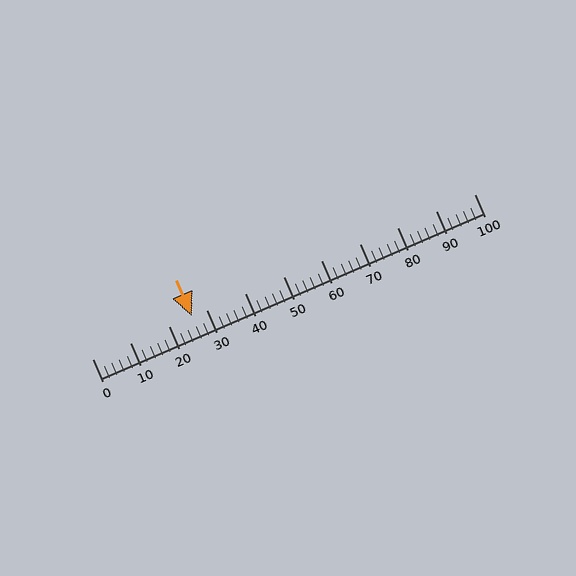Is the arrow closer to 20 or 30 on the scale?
The arrow is closer to 30.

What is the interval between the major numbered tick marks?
The major tick marks are spaced 10 units apart.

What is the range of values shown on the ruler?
The ruler shows values from 0 to 100.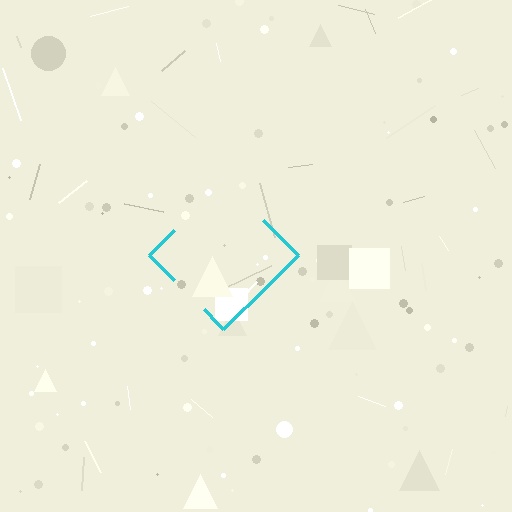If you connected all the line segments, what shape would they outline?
They would outline a diamond.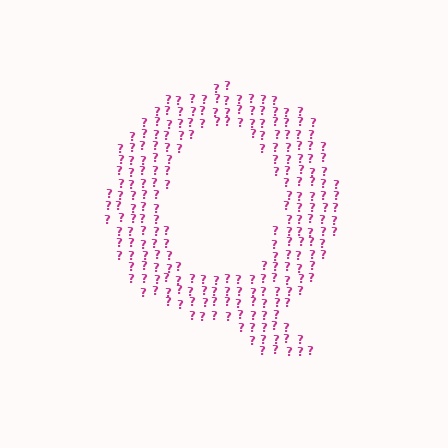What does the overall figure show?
The overall figure shows the letter Q.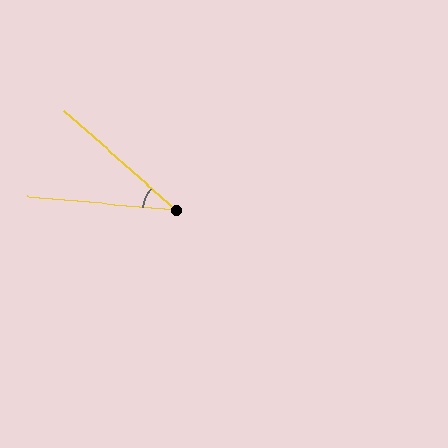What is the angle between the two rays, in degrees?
Approximately 36 degrees.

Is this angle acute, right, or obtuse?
It is acute.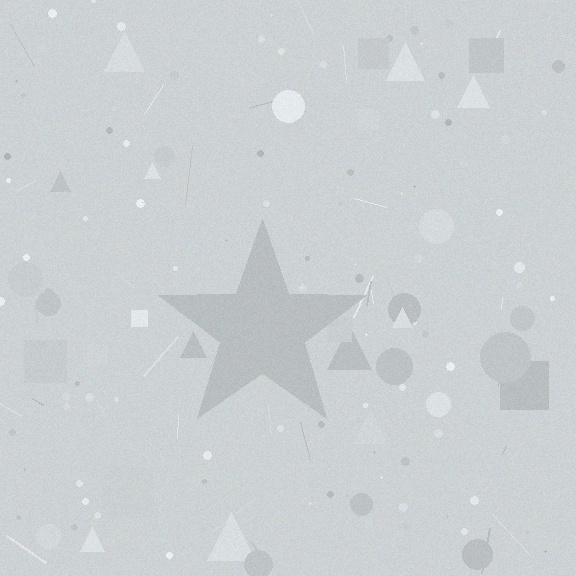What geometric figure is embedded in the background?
A star is embedded in the background.